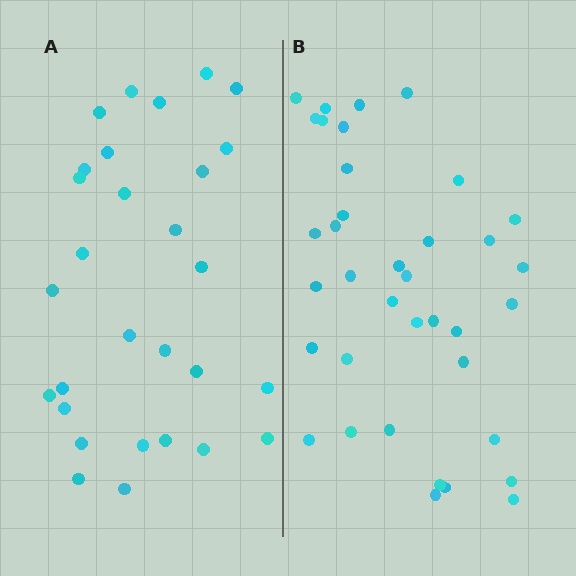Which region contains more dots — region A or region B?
Region B (the right region) has more dots.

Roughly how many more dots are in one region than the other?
Region B has roughly 8 or so more dots than region A.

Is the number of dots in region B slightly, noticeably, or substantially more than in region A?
Region B has noticeably more, but not dramatically so. The ratio is roughly 1.3 to 1.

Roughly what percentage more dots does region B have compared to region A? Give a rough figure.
About 30% more.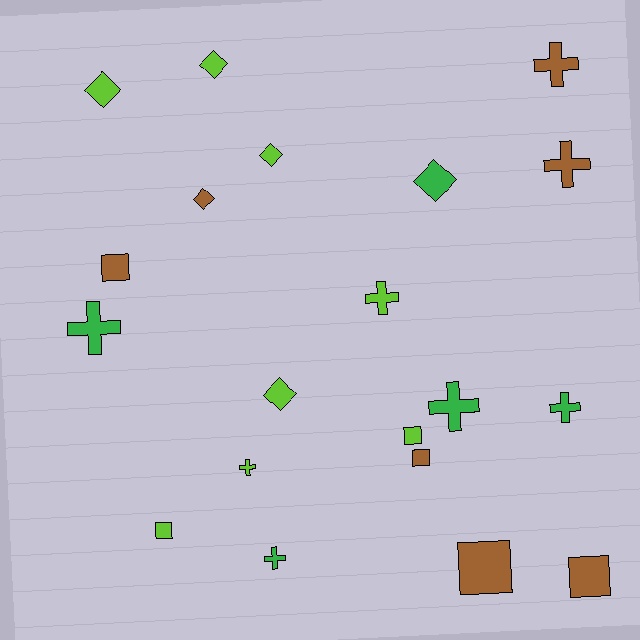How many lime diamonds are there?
There are 4 lime diamonds.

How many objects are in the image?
There are 20 objects.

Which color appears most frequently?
Lime, with 8 objects.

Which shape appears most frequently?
Cross, with 8 objects.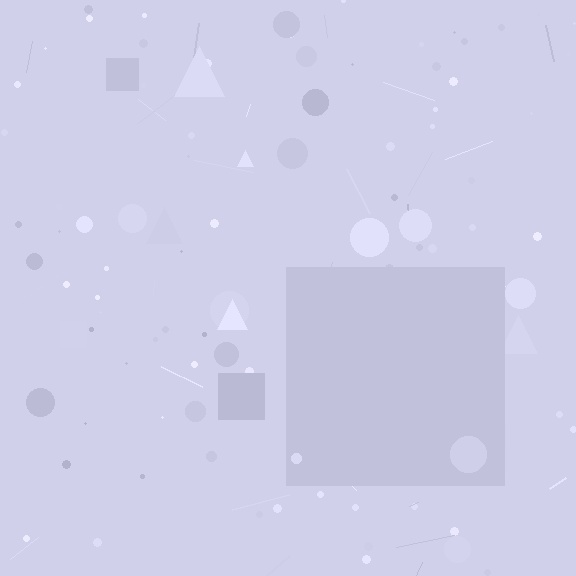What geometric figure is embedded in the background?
A square is embedded in the background.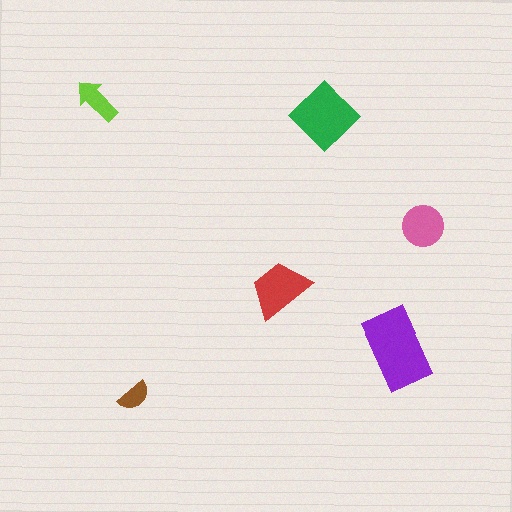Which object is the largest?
The purple rectangle.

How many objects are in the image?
There are 6 objects in the image.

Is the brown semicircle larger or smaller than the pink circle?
Smaller.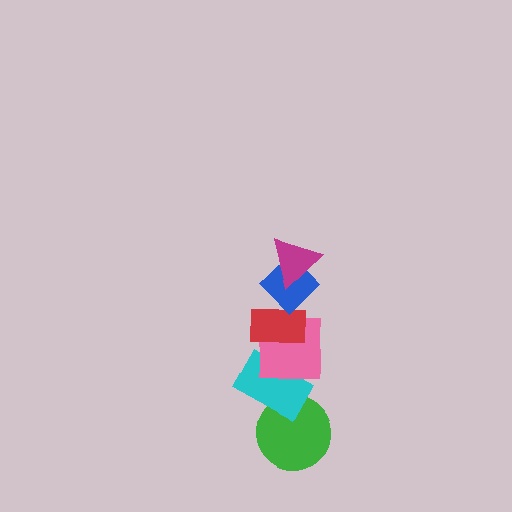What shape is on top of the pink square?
The red rectangle is on top of the pink square.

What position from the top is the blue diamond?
The blue diamond is 2nd from the top.